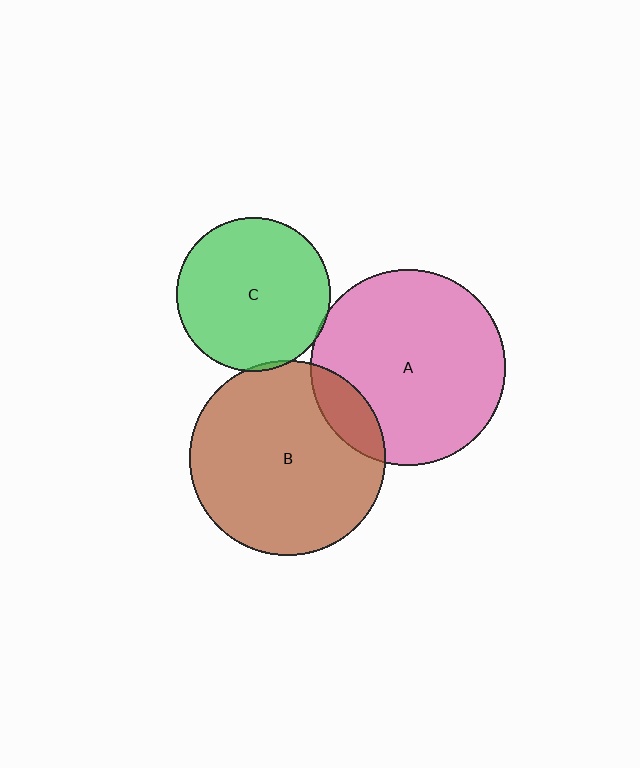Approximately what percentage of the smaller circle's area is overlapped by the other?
Approximately 5%.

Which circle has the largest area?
Circle A (pink).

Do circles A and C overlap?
Yes.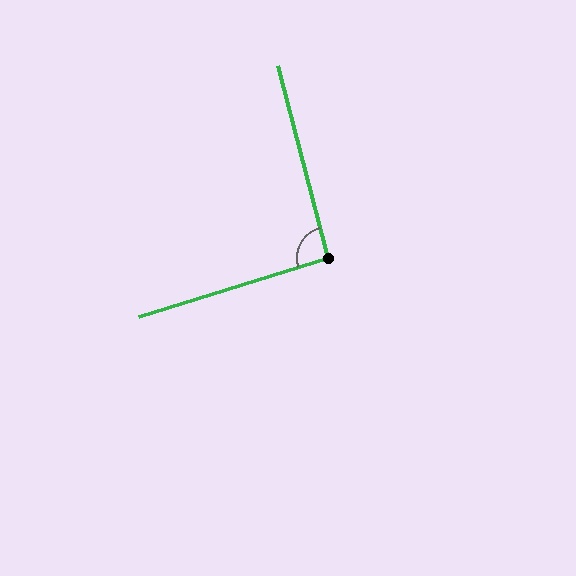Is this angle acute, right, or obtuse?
It is approximately a right angle.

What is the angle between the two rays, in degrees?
Approximately 93 degrees.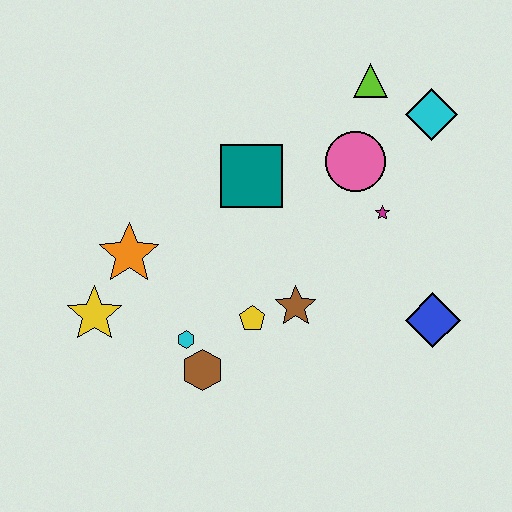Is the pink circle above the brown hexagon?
Yes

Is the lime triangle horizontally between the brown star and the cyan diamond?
Yes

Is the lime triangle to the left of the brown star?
No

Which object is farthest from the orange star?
The cyan diamond is farthest from the orange star.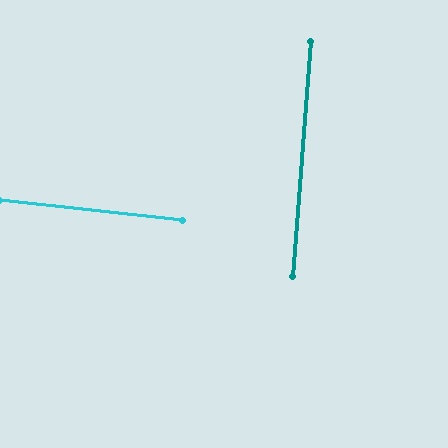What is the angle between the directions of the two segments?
Approximately 88 degrees.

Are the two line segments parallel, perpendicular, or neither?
Perpendicular — they meet at approximately 88°.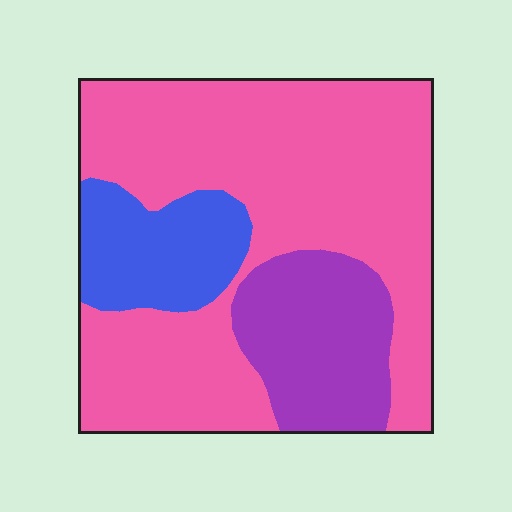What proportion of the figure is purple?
Purple takes up between a sixth and a third of the figure.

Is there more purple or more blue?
Purple.